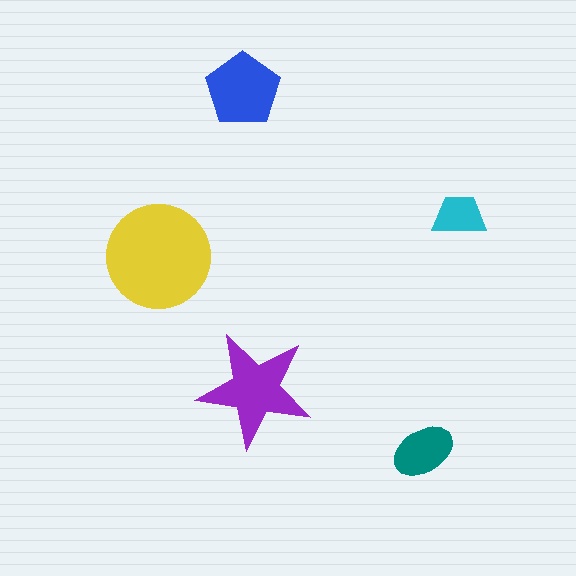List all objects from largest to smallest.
The yellow circle, the purple star, the blue pentagon, the teal ellipse, the cyan trapezoid.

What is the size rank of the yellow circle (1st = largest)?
1st.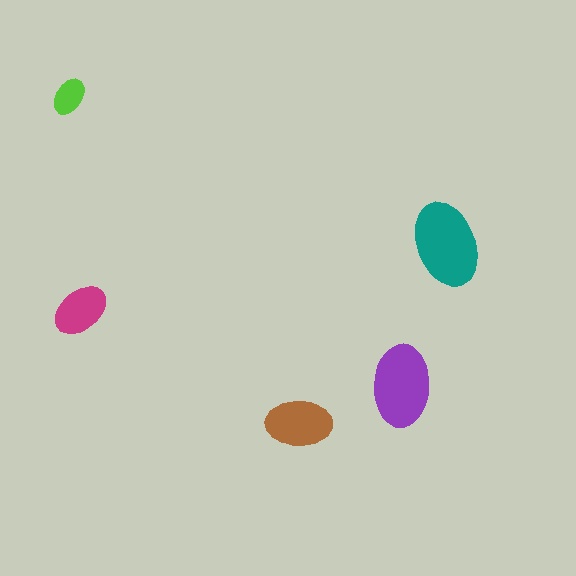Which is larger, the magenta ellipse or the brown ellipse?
The brown one.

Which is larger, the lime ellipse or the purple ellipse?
The purple one.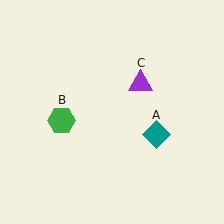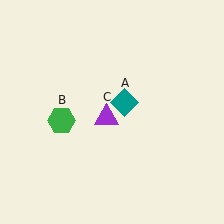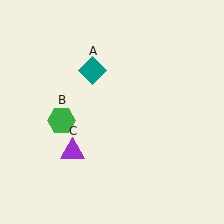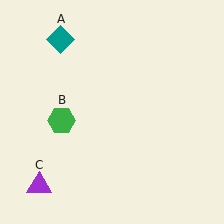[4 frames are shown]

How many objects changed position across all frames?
2 objects changed position: teal diamond (object A), purple triangle (object C).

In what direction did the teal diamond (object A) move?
The teal diamond (object A) moved up and to the left.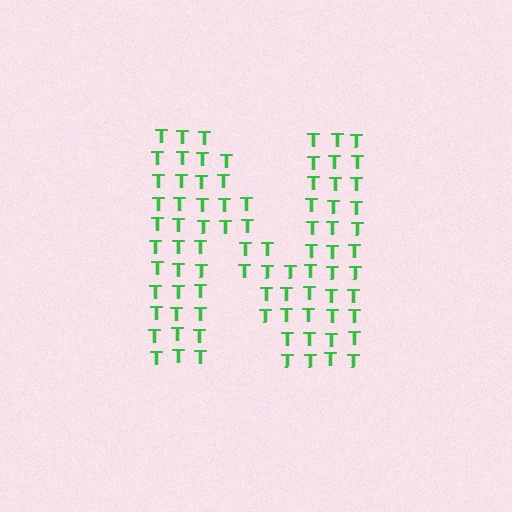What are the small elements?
The small elements are letter T's.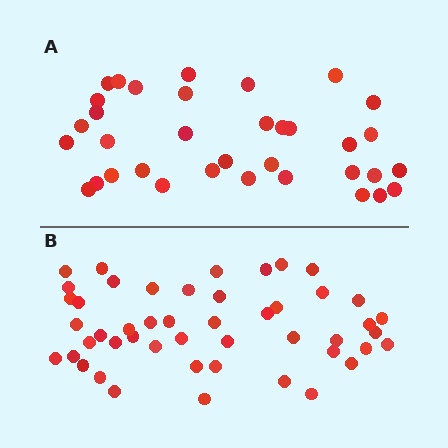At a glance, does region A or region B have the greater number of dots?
Region B (the bottom region) has more dots.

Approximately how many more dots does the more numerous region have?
Region B has approximately 15 more dots than region A.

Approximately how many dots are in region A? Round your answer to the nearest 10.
About 40 dots. (The exact count is 35, which rounds to 40.)